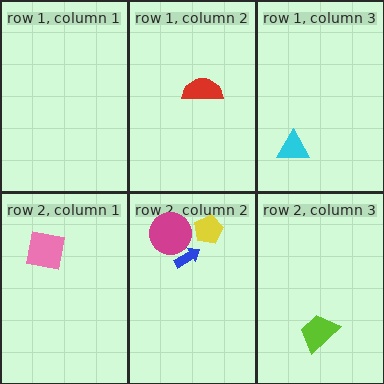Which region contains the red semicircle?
The row 1, column 2 region.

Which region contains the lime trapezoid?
The row 2, column 3 region.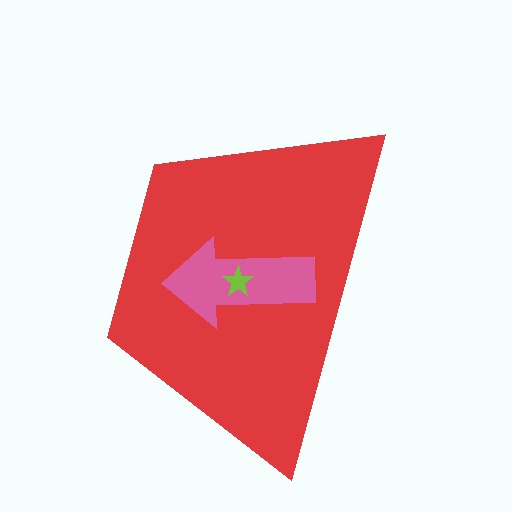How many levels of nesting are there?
3.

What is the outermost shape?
The red trapezoid.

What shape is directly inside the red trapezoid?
The pink arrow.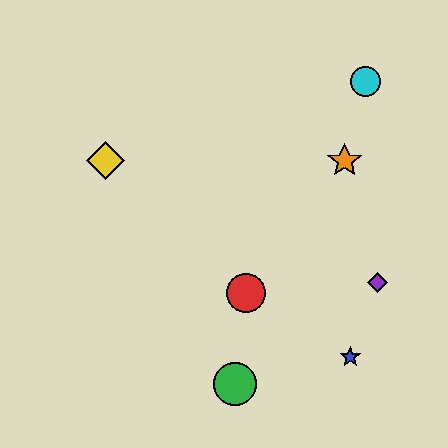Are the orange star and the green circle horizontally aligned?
No, the orange star is at y≈161 and the green circle is at y≈384.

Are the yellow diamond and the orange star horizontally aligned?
Yes, both are at y≈161.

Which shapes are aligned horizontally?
The yellow diamond, the orange star are aligned horizontally.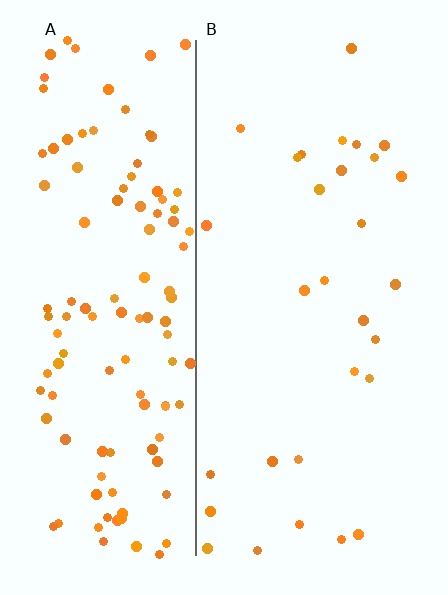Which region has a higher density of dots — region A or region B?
A (the left).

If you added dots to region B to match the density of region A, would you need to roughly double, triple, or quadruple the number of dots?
Approximately quadruple.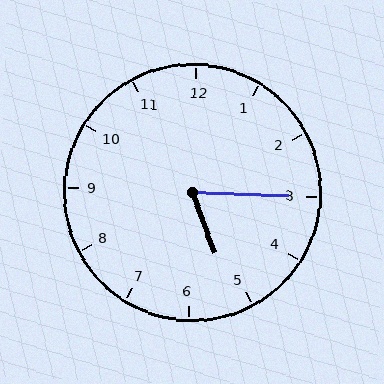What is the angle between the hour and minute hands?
Approximately 68 degrees.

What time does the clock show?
5:15.